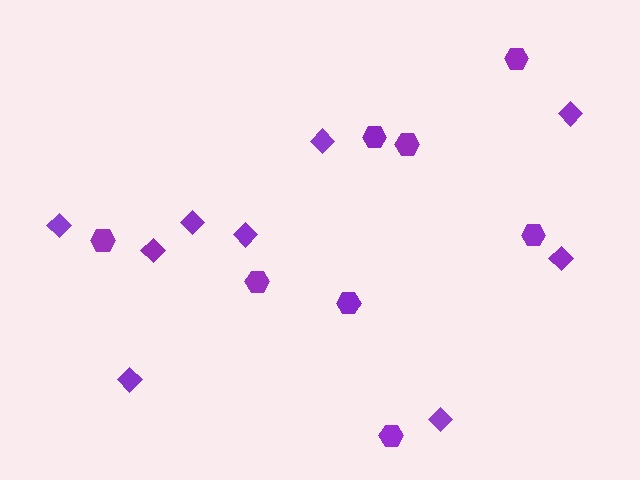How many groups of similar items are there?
There are 2 groups: one group of hexagons (8) and one group of diamonds (9).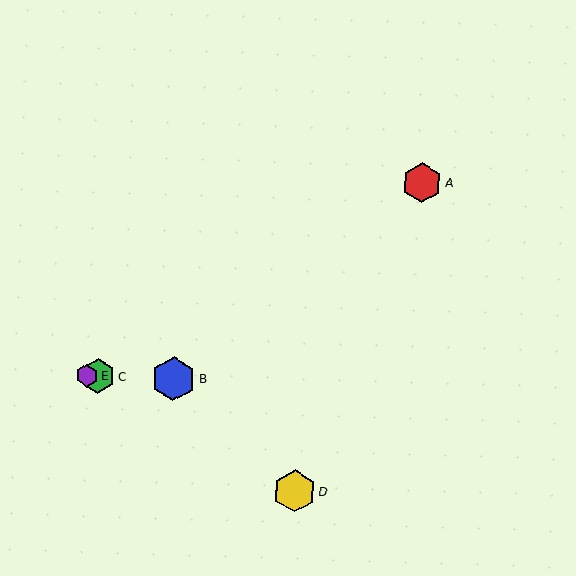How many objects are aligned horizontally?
3 objects (B, C, E) are aligned horizontally.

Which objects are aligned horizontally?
Objects B, C, E are aligned horizontally.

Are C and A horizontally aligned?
No, C is at y≈376 and A is at y≈183.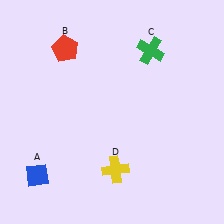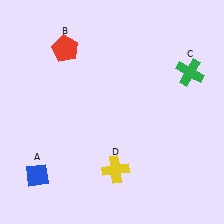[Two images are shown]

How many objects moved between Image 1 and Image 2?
1 object moved between the two images.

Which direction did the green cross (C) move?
The green cross (C) moved right.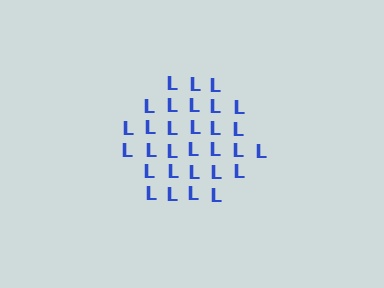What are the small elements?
The small elements are letter L's.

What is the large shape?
The large shape is a hexagon.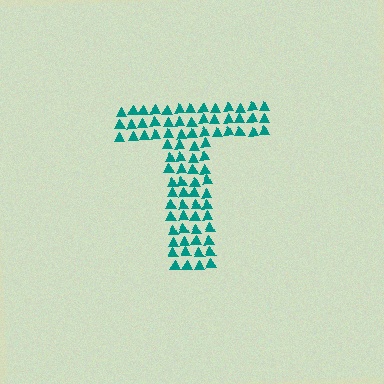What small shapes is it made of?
It is made of small triangles.